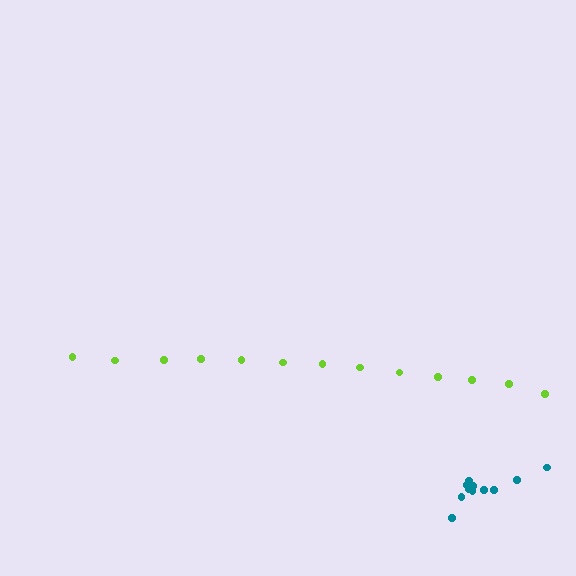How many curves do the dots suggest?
There are 2 distinct paths.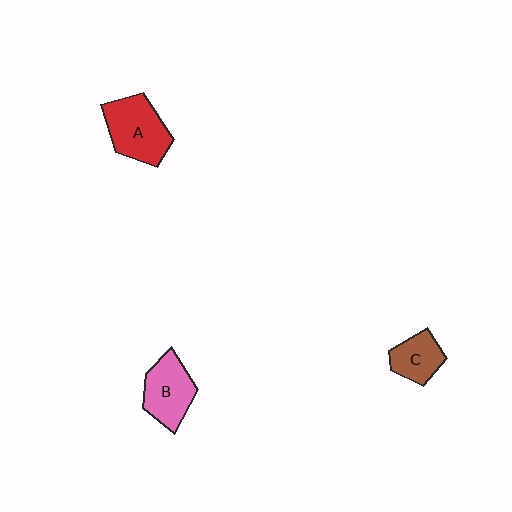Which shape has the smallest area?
Shape C (brown).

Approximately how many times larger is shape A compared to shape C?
Approximately 1.7 times.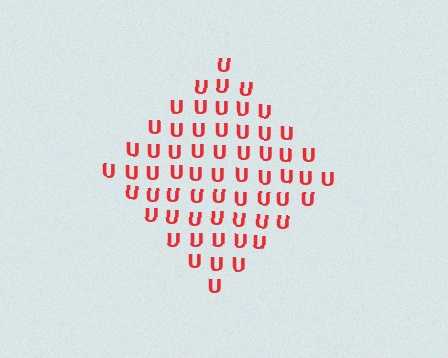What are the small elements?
The small elements are letter U's.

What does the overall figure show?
The overall figure shows a diamond.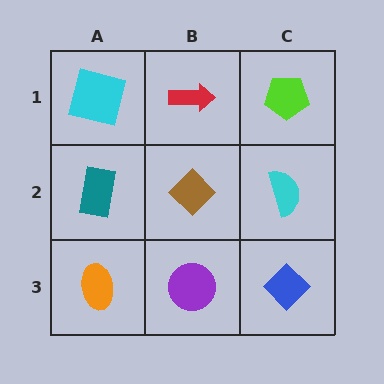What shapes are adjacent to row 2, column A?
A cyan square (row 1, column A), an orange ellipse (row 3, column A), a brown diamond (row 2, column B).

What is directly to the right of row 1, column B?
A lime pentagon.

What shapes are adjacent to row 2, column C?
A lime pentagon (row 1, column C), a blue diamond (row 3, column C), a brown diamond (row 2, column B).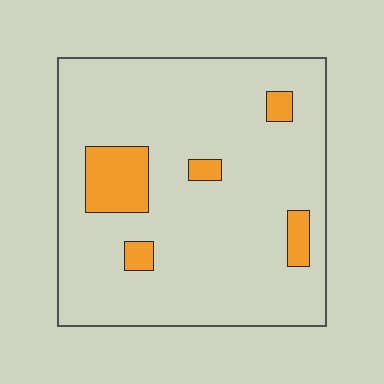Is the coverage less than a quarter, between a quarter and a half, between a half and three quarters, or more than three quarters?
Less than a quarter.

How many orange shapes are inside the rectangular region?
5.